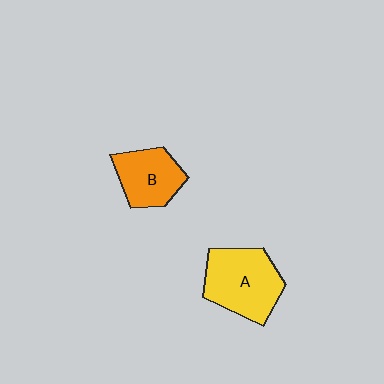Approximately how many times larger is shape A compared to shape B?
Approximately 1.4 times.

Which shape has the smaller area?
Shape B (orange).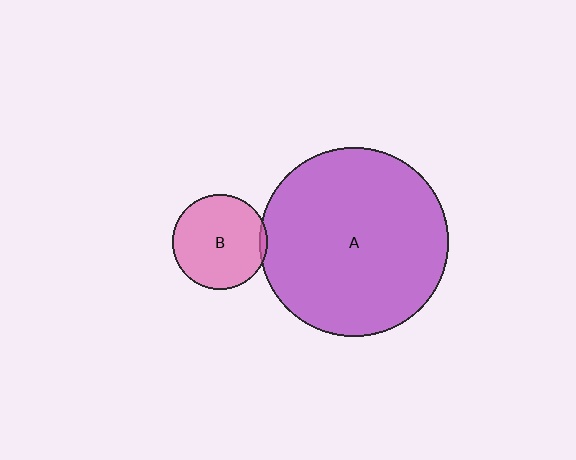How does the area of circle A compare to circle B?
Approximately 4.0 times.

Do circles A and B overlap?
Yes.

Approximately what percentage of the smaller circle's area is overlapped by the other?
Approximately 5%.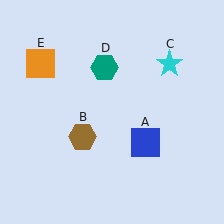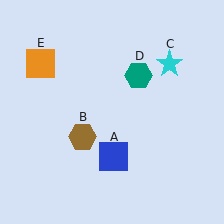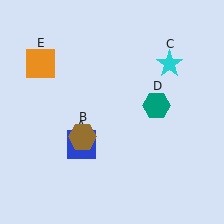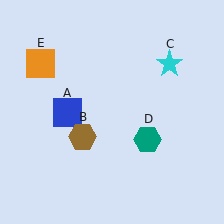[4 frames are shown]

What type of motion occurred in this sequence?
The blue square (object A), teal hexagon (object D) rotated clockwise around the center of the scene.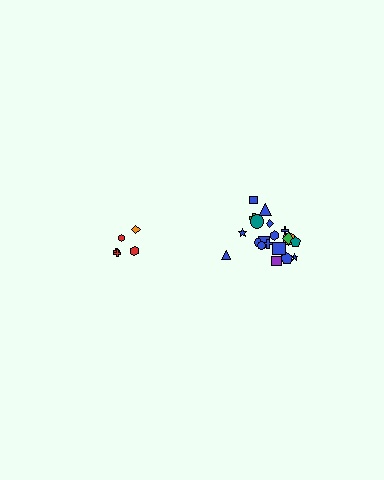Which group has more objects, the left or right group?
The right group.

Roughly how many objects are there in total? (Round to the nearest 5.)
Roughly 25 objects in total.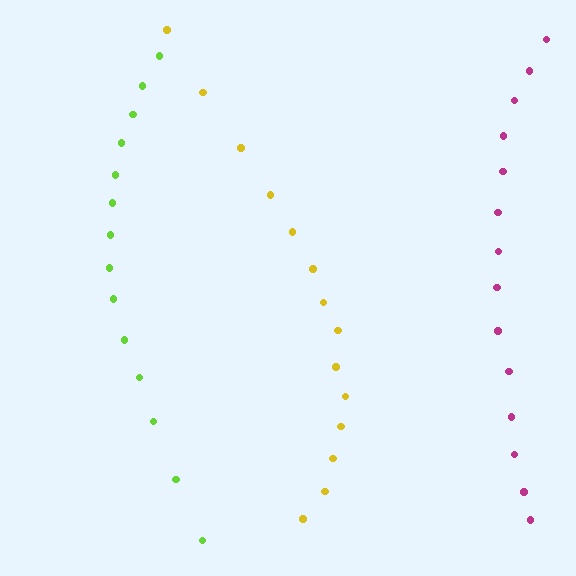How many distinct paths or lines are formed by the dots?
There are 3 distinct paths.